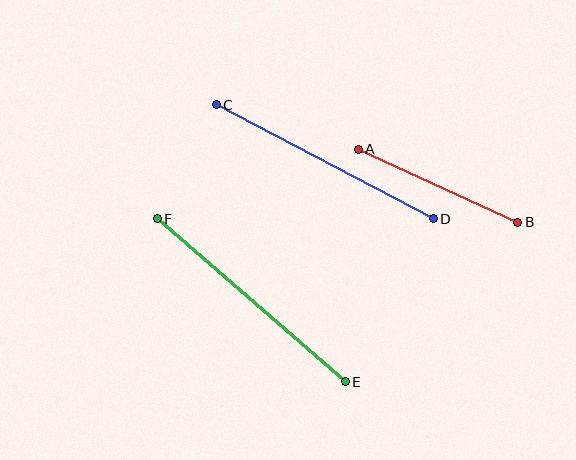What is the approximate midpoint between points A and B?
The midpoint is at approximately (438, 186) pixels.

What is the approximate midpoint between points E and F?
The midpoint is at approximately (251, 300) pixels.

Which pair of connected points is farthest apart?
Points E and F are farthest apart.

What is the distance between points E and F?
The distance is approximately 249 pixels.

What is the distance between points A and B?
The distance is approximately 175 pixels.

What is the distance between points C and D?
The distance is approximately 245 pixels.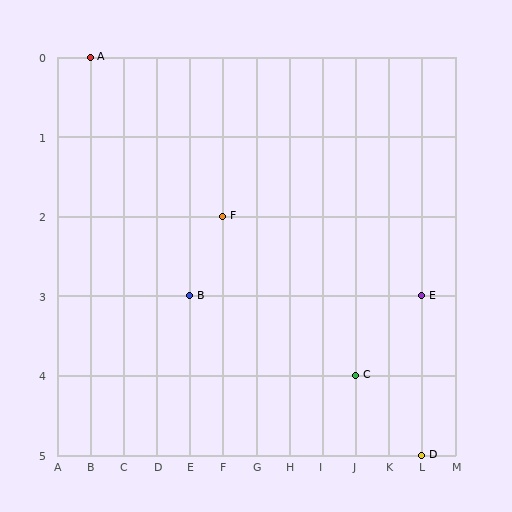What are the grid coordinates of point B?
Point B is at grid coordinates (E, 3).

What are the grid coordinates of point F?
Point F is at grid coordinates (F, 2).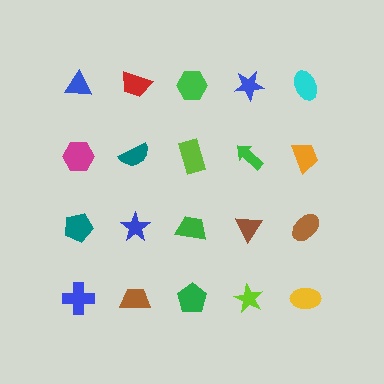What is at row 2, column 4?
A green arrow.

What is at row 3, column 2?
A blue star.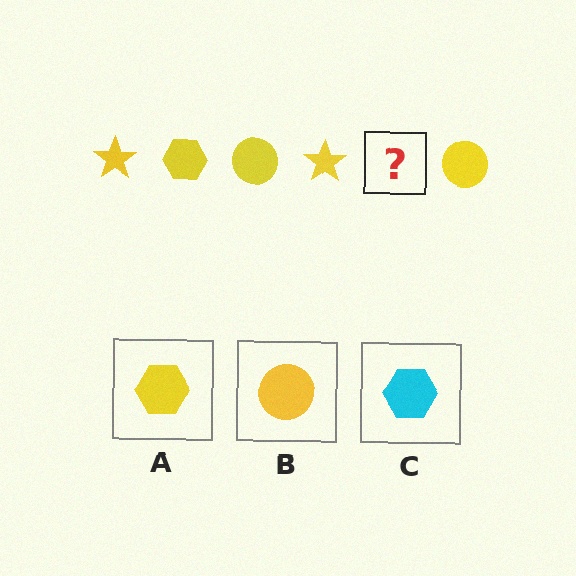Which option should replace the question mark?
Option A.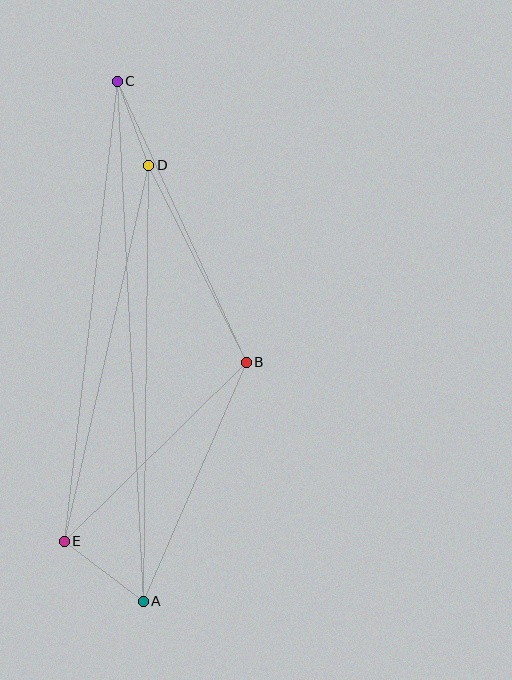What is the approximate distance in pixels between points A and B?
The distance between A and B is approximately 260 pixels.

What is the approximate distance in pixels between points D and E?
The distance between D and E is approximately 385 pixels.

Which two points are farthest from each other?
Points A and C are farthest from each other.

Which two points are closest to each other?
Points C and D are closest to each other.